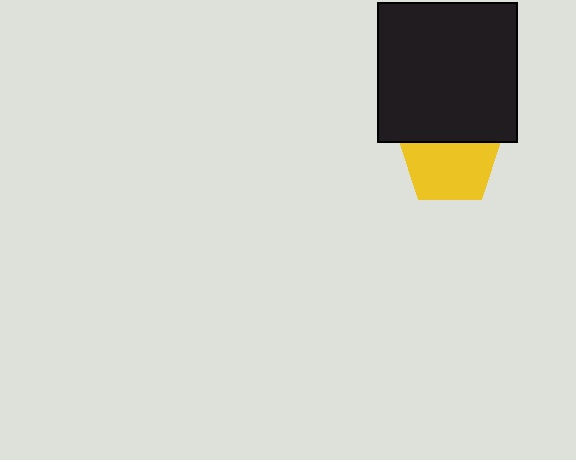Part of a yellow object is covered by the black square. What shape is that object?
It is a pentagon.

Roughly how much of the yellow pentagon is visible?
Most of it is visible (roughly 65%).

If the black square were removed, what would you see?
You would see the complete yellow pentagon.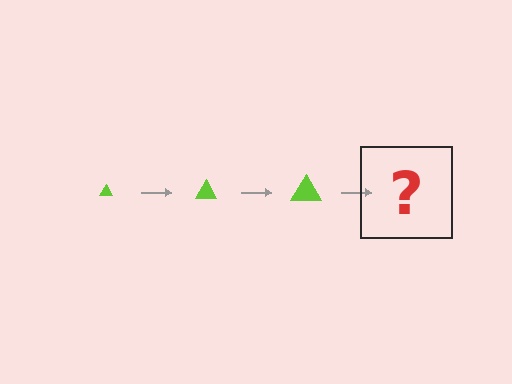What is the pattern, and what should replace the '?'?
The pattern is that the triangle gets progressively larger each step. The '?' should be a lime triangle, larger than the previous one.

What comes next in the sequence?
The next element should be a lime triangle, larger than the previous one.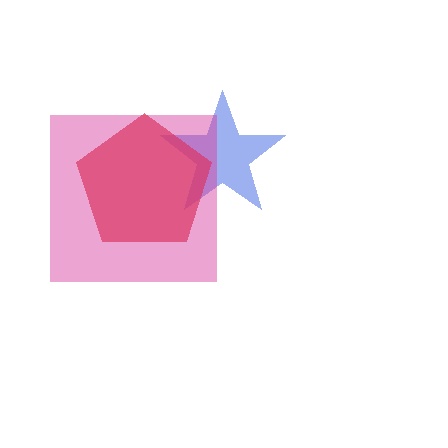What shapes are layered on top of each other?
The layered shapes are: a blue star, a red pentagon, a magenta square.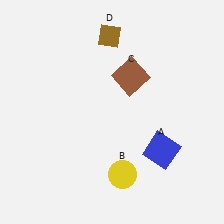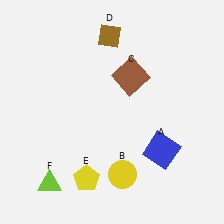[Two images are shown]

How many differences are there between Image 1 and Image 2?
There are 2 differences between the two images.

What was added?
A yellow pentagon (E), a lime triangle (F) were added in Image 2.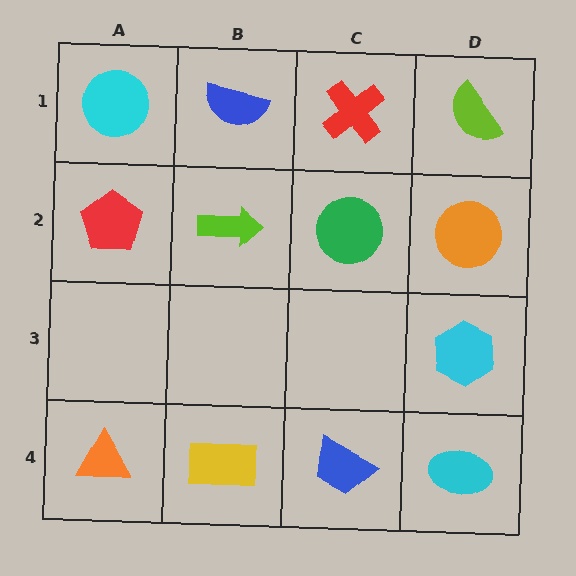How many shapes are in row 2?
4 shapes.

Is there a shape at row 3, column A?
No, that cell is empty.